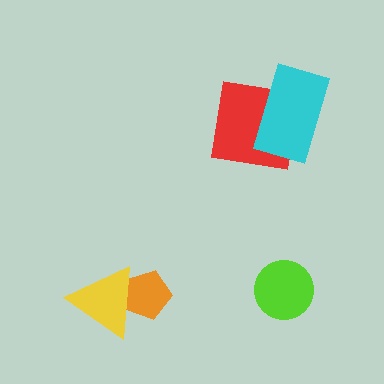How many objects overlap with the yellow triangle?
1 object overlaps with the yellow triangle.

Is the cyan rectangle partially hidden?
No, no other shape covers it.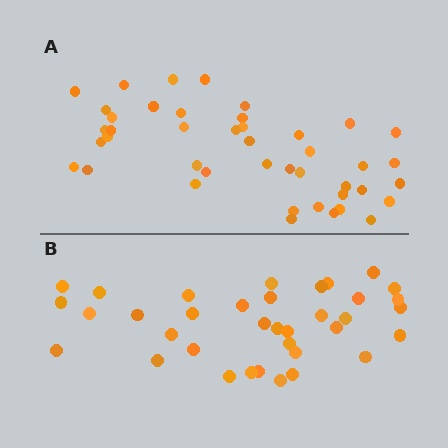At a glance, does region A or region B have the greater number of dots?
Region A (the top region) has more dots.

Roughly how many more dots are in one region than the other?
Region A has roughly 8 or so more dots than region B.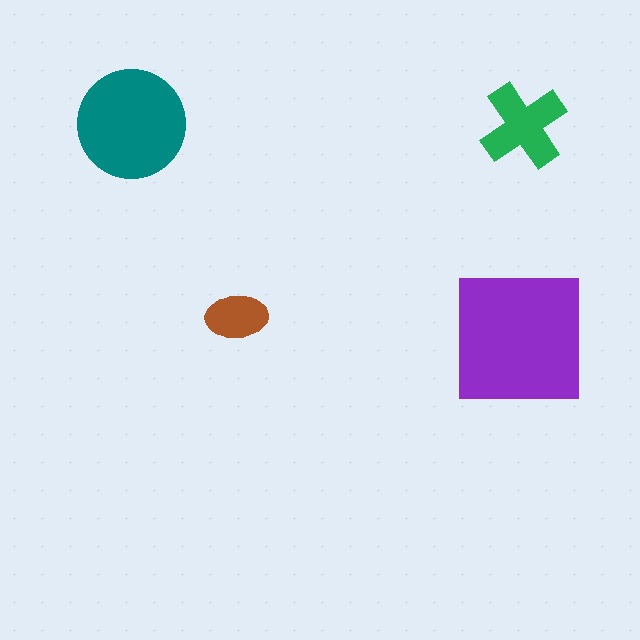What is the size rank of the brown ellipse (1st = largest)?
4th.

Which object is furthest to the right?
The green cross is rightmost.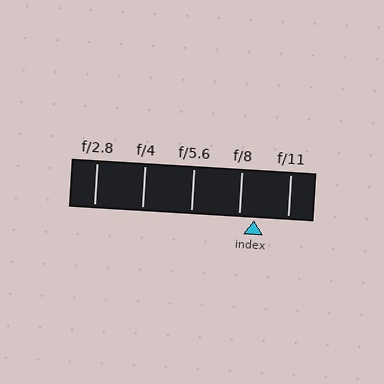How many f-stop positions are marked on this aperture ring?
There are 5 f-stop positions marked.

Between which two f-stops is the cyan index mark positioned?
The index mark is between f/8 and f/11.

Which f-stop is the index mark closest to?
The index mark is closest to f/8.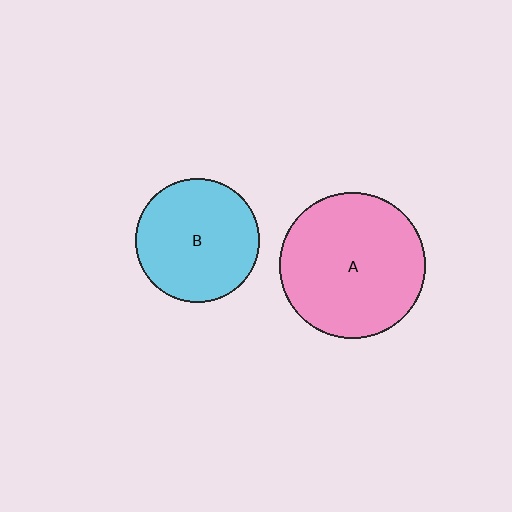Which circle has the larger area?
Circle A (pink).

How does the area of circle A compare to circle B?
Approximately 1.4 times.